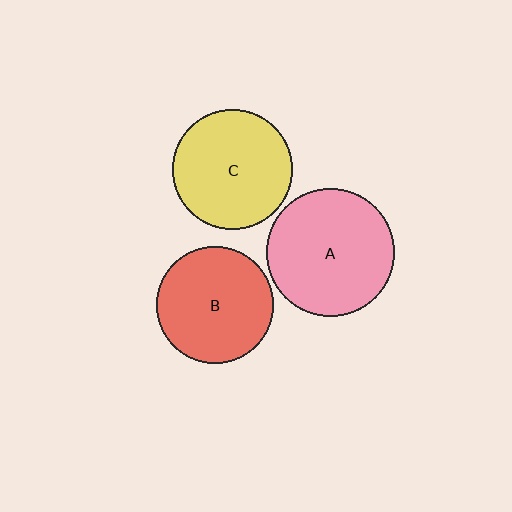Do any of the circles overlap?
No, none of the circles overlap.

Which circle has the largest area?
Circle A (pink).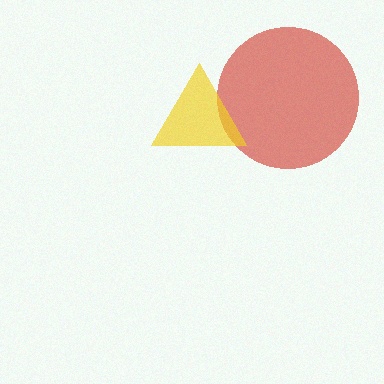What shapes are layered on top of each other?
The layered shapes are: a red circle, a yellow triangle.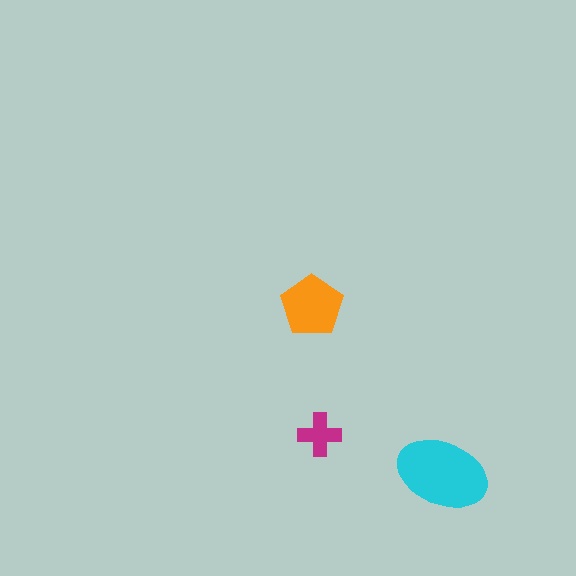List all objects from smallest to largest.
The magenta cross, the orange pentagon, the cyan ellipse.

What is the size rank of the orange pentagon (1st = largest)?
2nd.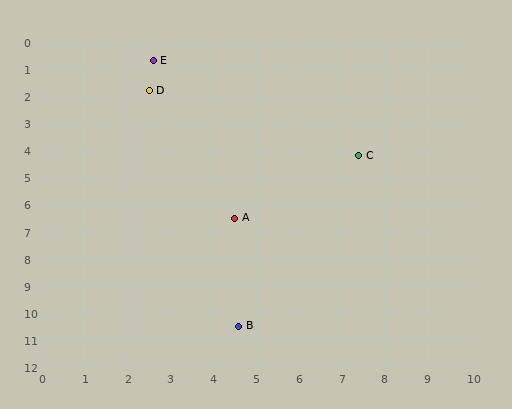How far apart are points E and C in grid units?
Points E and C are about 5.9 grid units apart.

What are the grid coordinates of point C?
Point C is at approximately (7.4, 4.2).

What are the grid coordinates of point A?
Point A is at approximately (4.5, 6.5).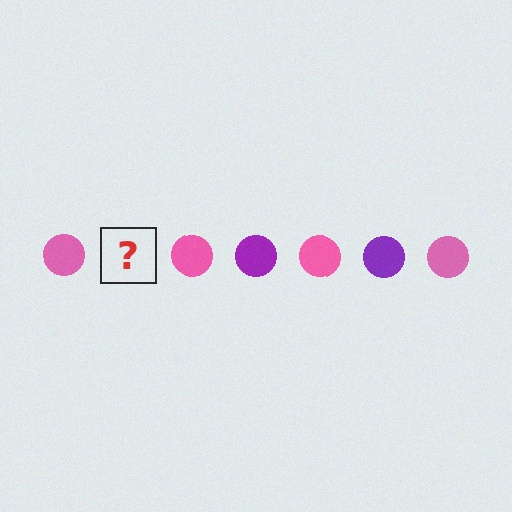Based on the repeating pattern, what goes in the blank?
The blank should be a purple circle.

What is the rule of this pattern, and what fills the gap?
The rule is that the pattern cycles through pink, purple circles. The gap should be filled with a purple circle.